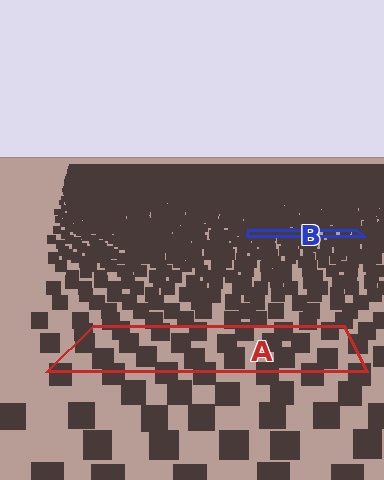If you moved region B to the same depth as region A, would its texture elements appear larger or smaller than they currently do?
They would appear larger. At a closer depth, the same texture elements are projected at a bigger on-screen size.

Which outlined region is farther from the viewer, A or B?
Region B is farther from the viewer — the texture elements inside it appear smaller and more densely packed.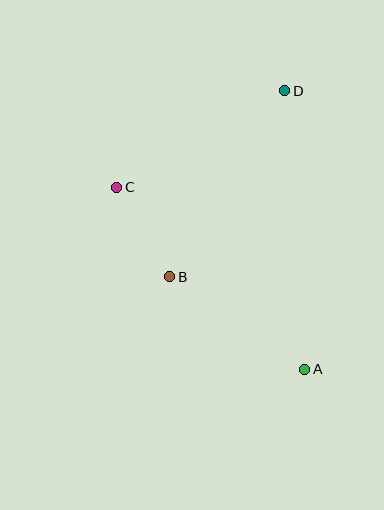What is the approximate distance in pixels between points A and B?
The distance between A and B is approximately 164 pixels.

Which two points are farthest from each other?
Points A and D are farthest from each other.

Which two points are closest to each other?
Points B and C are closest to each other.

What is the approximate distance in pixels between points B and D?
The distance between B and D is approximately 219 pixels.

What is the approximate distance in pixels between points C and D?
The distance between C and D is approximately 194 pixels.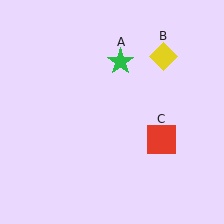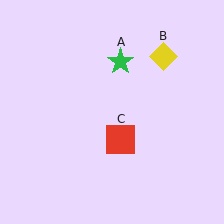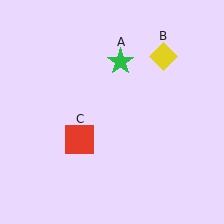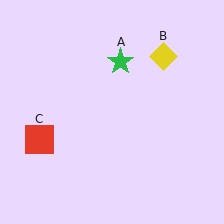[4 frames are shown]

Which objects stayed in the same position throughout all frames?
Green star (object A) and yellow diamond (object B) remained stationary.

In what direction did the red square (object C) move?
The red square (object C) moved left.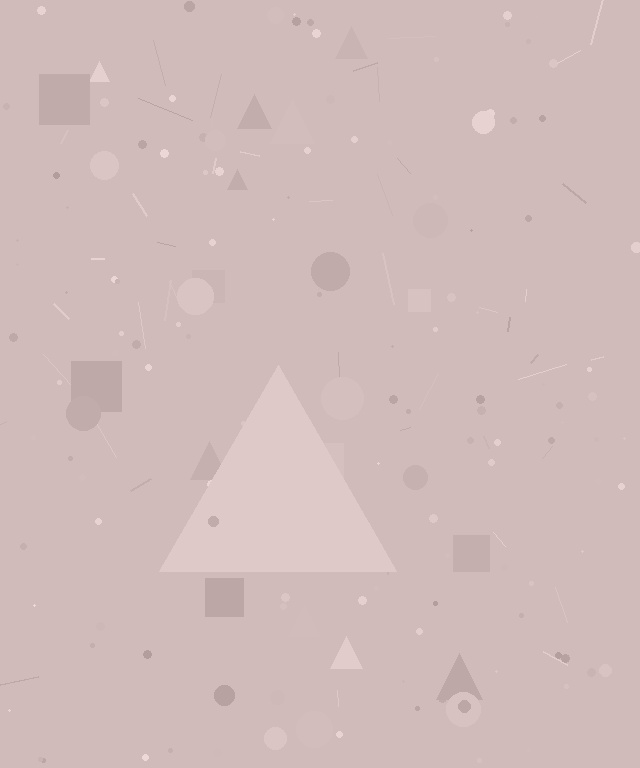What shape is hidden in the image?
A triangle is hidden in the image.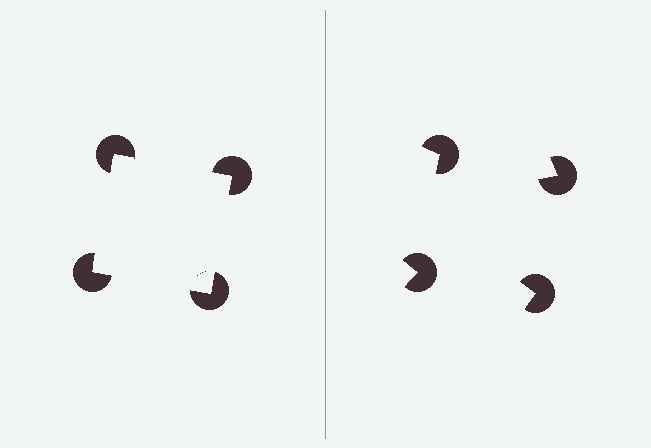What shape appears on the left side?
An illusory square.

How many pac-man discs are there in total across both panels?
8 — 4 on each side.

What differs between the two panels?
The pac-man discs are positioned identically on both sides; only the wedge orientations differ. On the left they align to a square; on the right they are misaligned.